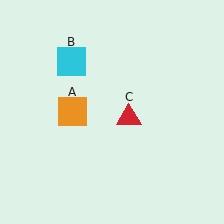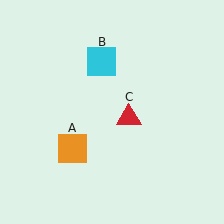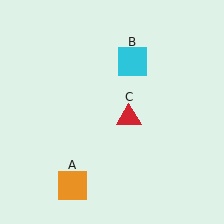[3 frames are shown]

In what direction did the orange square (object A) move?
The orange square (object A) moved down.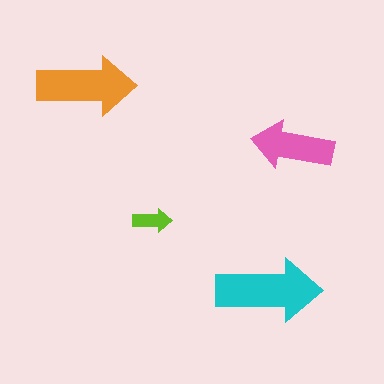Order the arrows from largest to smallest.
the cyan one, the orange one, the pink one, the lime one.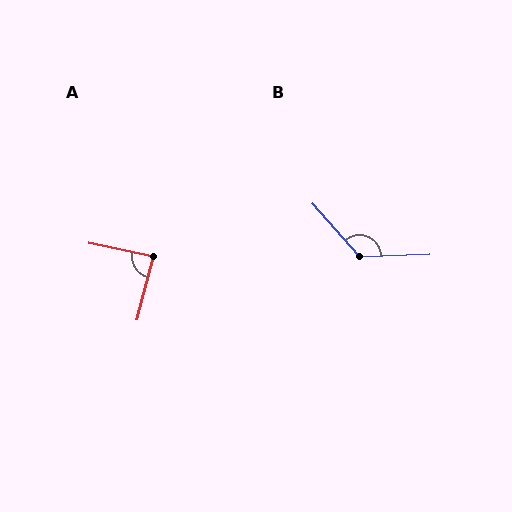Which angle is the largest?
B, at approximately 130 degrees.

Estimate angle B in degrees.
Approximately 130 degrees.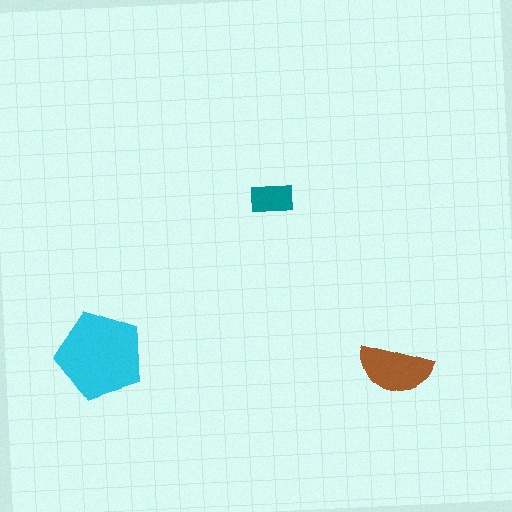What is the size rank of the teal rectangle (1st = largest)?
3rd.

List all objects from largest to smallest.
The cyan pentagon, the brown semicircle, the teal rectangle.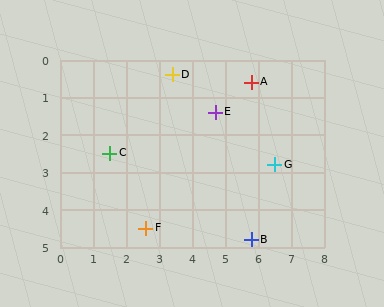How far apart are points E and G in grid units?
Points E and G are about 2.3 grid units apart.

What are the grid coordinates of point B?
Point B is at approximately (5.8, 4.8).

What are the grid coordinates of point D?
Point D is at approximately (3.4, 0.4).